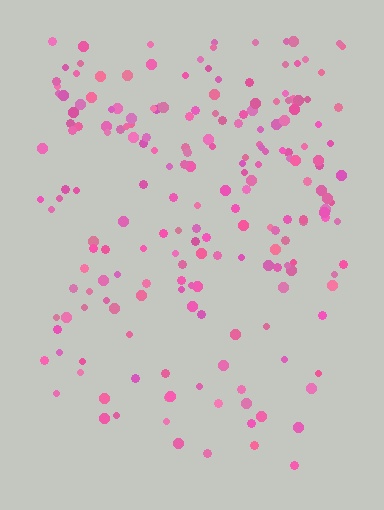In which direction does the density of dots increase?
From bottom to top, with the top side densest.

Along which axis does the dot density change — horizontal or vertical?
Vertical.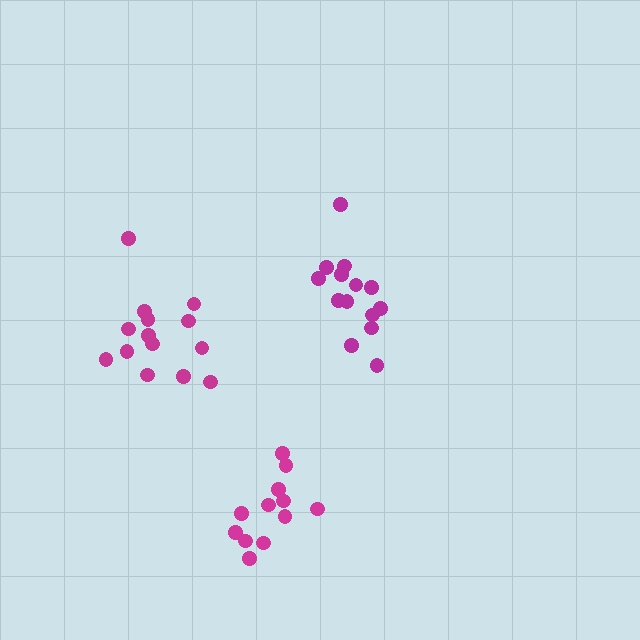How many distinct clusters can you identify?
There are 3 distinct clusters.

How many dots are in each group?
Group 1: 14 dots, Group 2: 12 dots, Group 3: 14 dots (40 total).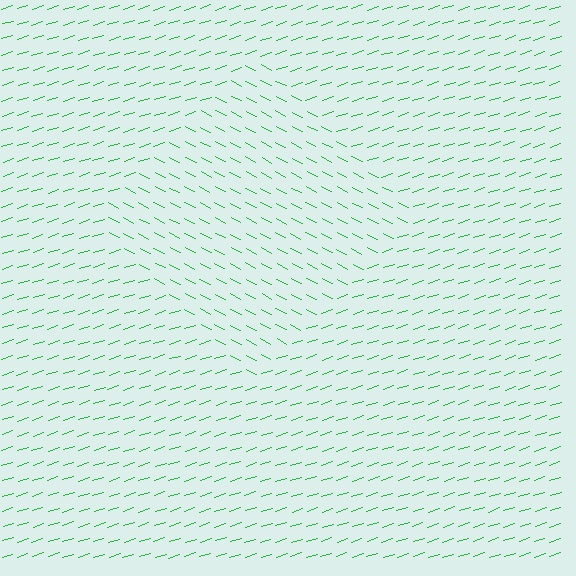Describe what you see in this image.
The image is filled with small green line segments. A diamond region in the image has lines oriented differently from the surrounding lines, creating a visible texture boundary.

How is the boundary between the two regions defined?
The boundary is defined purely by a change in line orientation (approximately 45 degrees difference). All lines are the same color and thickness.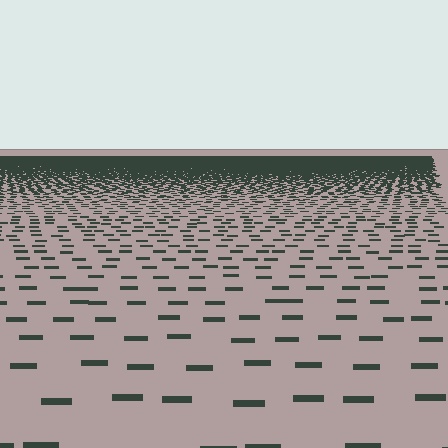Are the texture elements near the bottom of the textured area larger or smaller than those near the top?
Larger. Near the bottom, elements are closer to the viewer and appear at a bigger on-screen size.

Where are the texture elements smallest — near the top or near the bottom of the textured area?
Near the top.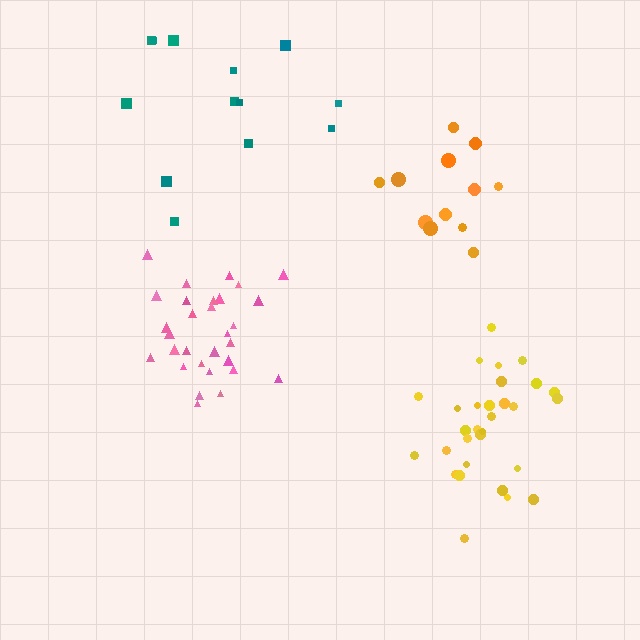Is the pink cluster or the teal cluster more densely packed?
Pink.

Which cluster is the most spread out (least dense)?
Teal.